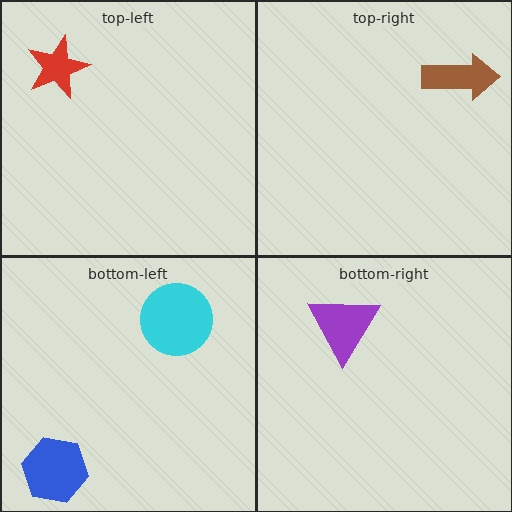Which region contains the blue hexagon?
The bottom-left region.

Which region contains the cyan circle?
The bottom-left region.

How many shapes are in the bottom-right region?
1.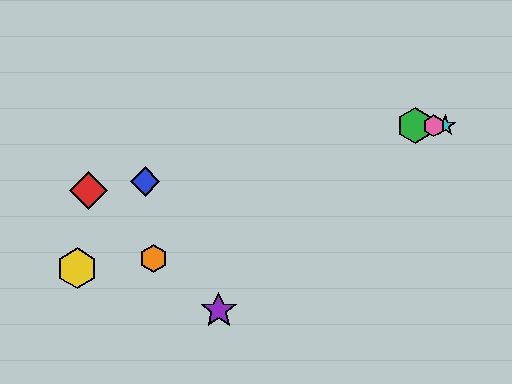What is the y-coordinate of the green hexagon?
The green hexagon is at y≈126.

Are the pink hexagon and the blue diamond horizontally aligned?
No, the pink hexagon is at y≈126 and the blue diamond is at y≈181.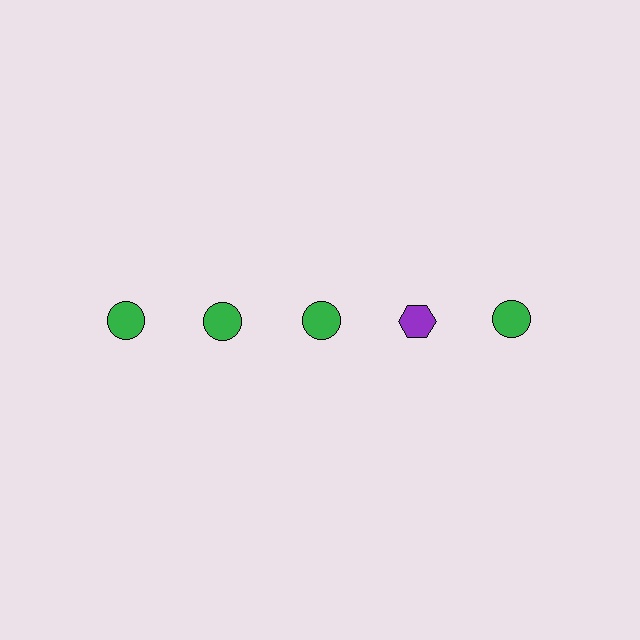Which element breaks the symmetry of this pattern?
The purple hexagon in the top row, second from right column breaks the symmetry. All other shapes are green circles.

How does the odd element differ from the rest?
It differs in both color (purple instead of green) and shape (hexagon instead of circle).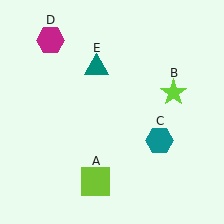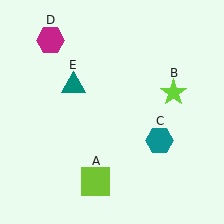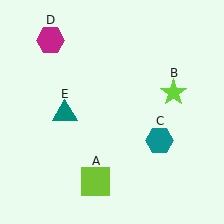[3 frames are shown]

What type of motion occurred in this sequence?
The teal triangle (object E) rotated counterclockwise around the center of the scene.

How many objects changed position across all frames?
1 object changed position: teal triangle (object E).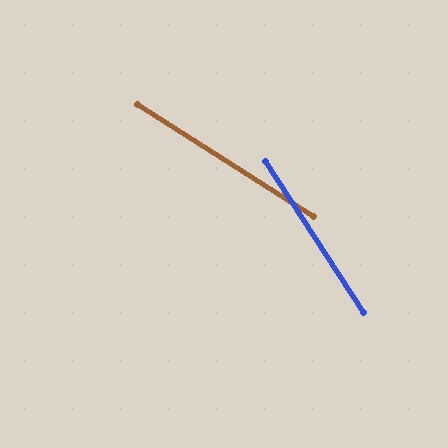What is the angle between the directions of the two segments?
Approximately 25 degrees.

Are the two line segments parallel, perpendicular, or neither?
Neither parallel nor perpendicular — they differ by about 25°.